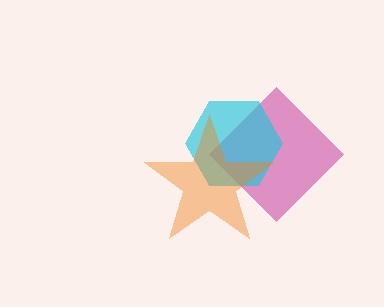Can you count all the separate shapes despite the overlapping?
Yes, there are 3 separate shapes.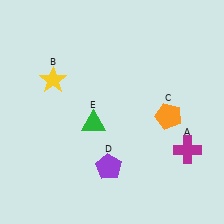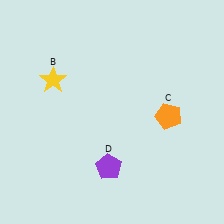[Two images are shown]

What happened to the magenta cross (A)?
The magenta cross (A) was removed in Image 2. It was in the bottom-right area of Image 1.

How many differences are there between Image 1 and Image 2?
There are 2 differences between the two images.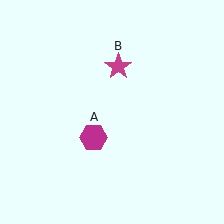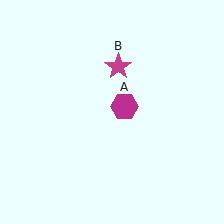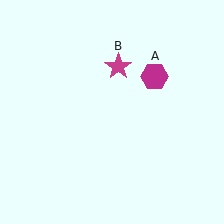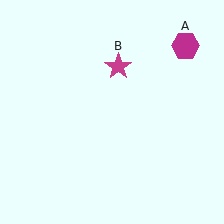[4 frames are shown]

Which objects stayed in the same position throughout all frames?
Magenta star (object B) remained stationary.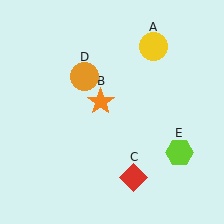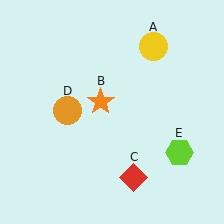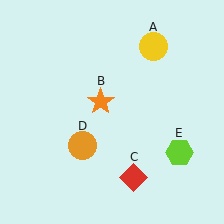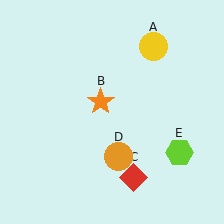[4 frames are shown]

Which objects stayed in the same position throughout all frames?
Yellow circle (object A) and orange star (object B) and red diamond (object C) and lime hexagon (object E) remained stationary.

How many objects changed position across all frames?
1 object changed position: orange circle (object D).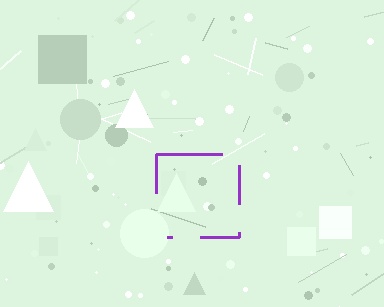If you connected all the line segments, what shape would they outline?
They would outline a square.